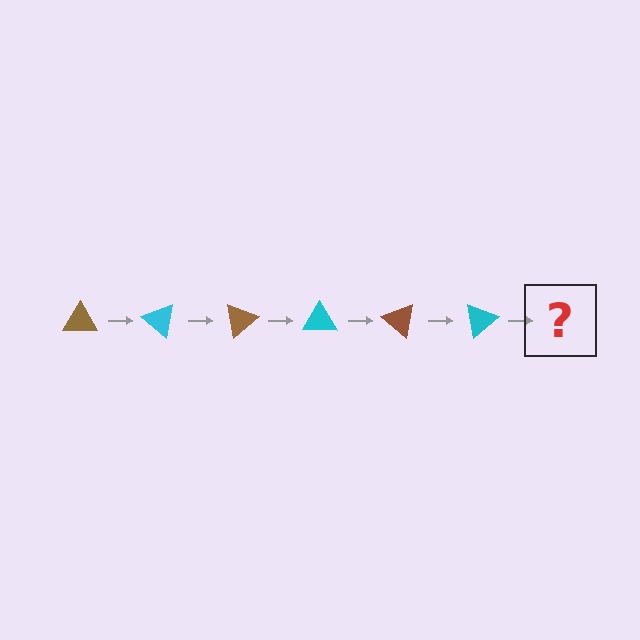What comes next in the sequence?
The next element should be a brown triangle, rotated 240 degrees from the start.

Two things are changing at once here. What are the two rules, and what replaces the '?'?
The two rules are that it rotates 40 degrees each step and the color cycles through brown and cyan. The '?' should be a brown triangle, rotated 240 degrees from the start.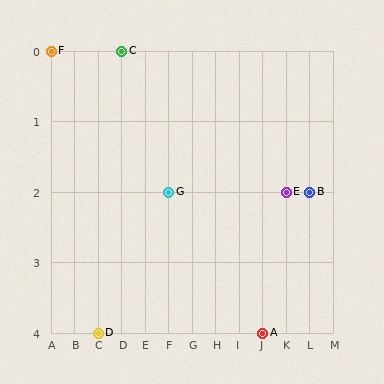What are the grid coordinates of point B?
Point B is at grid coordinates (L, 2).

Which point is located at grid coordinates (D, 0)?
Point C is at (D, 0).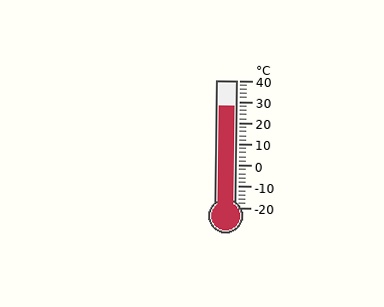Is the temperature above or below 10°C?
The temperature is above 10°C.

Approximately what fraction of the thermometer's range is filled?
The thermometer is filled to approximately 80% of its range.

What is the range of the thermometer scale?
The thermometer scale ranges from -20°C to 40°C.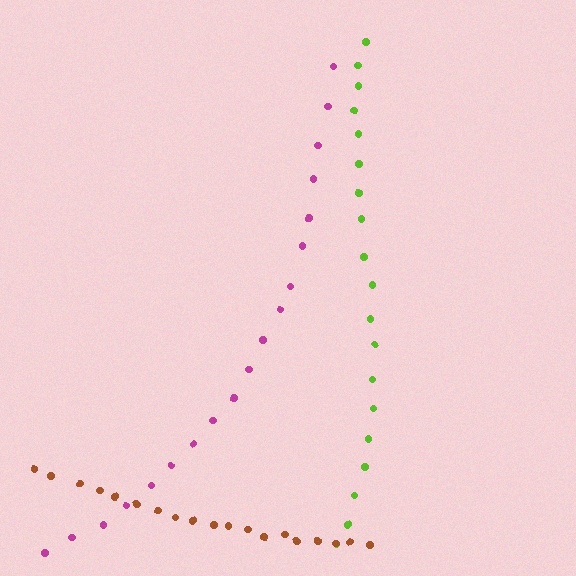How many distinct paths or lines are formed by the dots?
There are 3 distinct paths.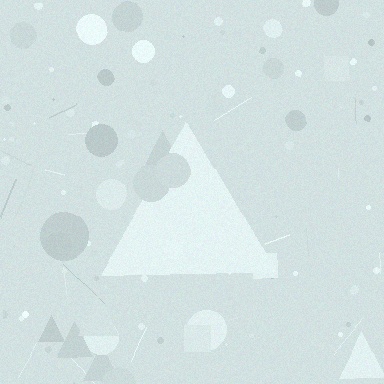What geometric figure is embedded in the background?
A triangle is embedded in the background.